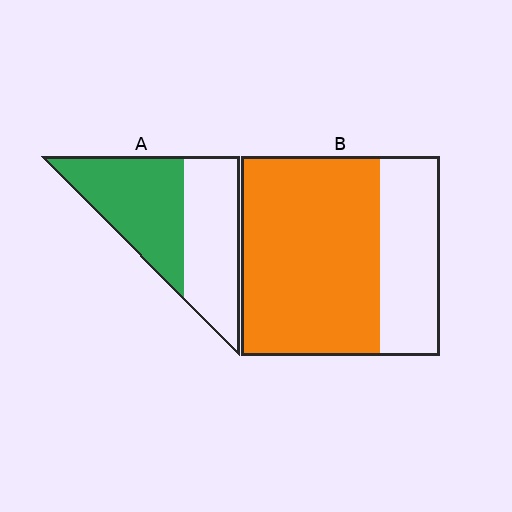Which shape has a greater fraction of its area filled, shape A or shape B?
Shape B.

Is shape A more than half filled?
Roughly half.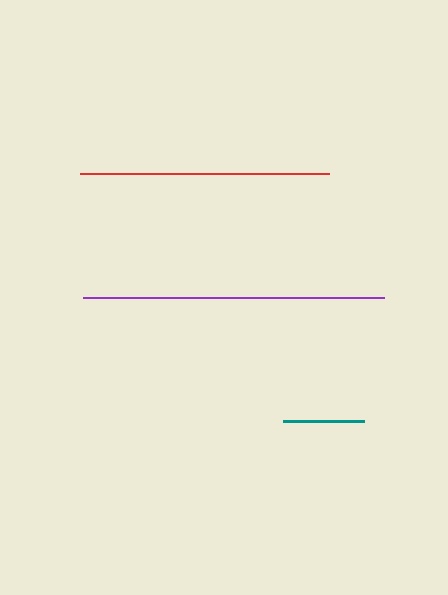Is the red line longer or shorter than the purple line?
The purple line is longer than the red line.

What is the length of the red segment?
The red segment is approximately 250 pixels long.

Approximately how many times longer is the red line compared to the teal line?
The red line is approximately 3.1 times the length of the teal line.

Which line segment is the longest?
The purple line is the longest at approximately 301 pixels.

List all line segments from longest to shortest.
From longest to shortest: purple, red, teal.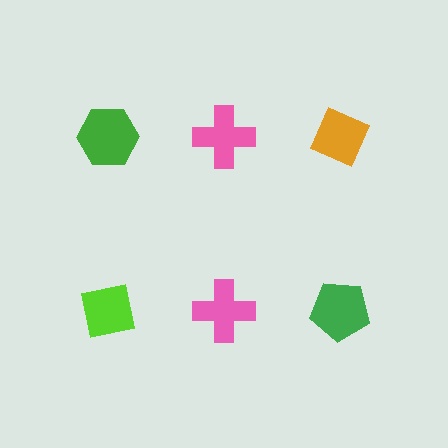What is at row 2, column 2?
A pink cross.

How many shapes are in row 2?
3 shapes.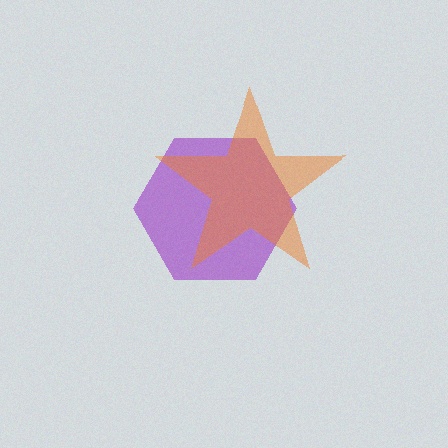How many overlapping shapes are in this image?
There are 2 overlapping shapes in the image.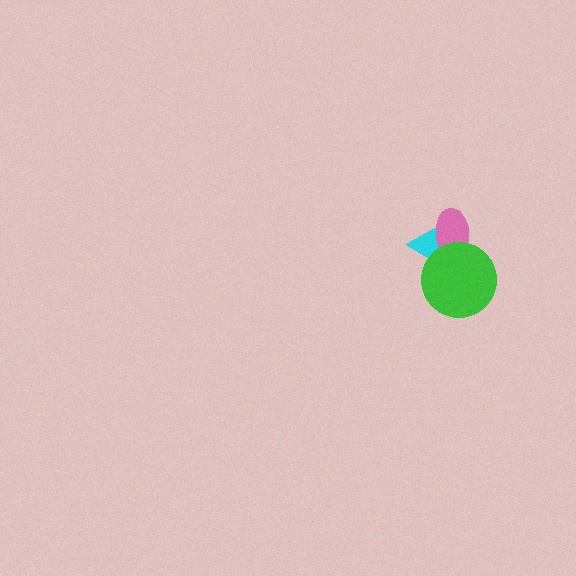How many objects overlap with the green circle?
2 objects overlap with the green circle.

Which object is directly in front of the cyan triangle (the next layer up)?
The pink ellipse is directly in front of the cyan triangle.